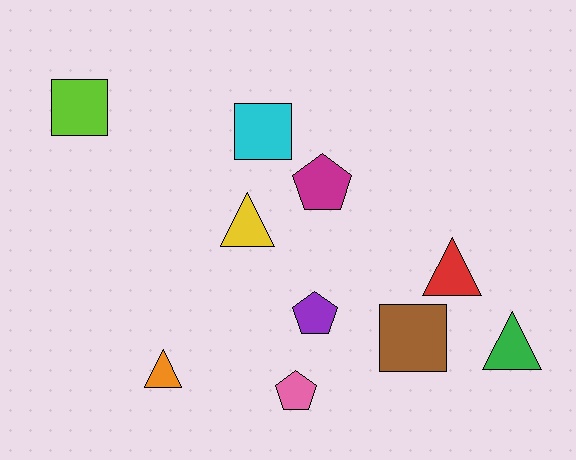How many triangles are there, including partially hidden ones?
There are 4 triangles.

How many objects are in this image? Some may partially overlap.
There are 10 objects.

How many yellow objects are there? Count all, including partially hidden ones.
There is 1 yellow object.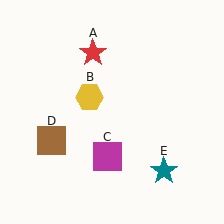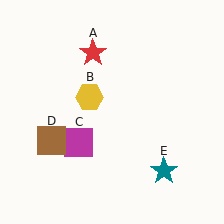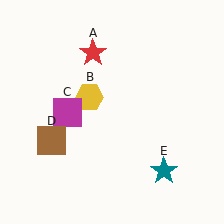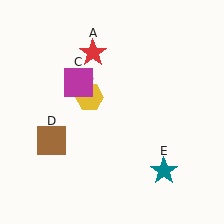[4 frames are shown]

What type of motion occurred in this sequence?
The magenta square (object C) rotated clockwise around the center of the scene.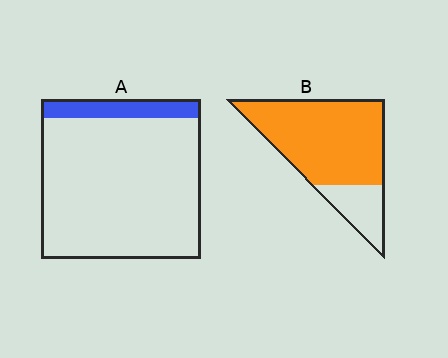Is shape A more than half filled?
No.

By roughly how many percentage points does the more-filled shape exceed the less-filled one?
By roughly 65 percentage points (B over A).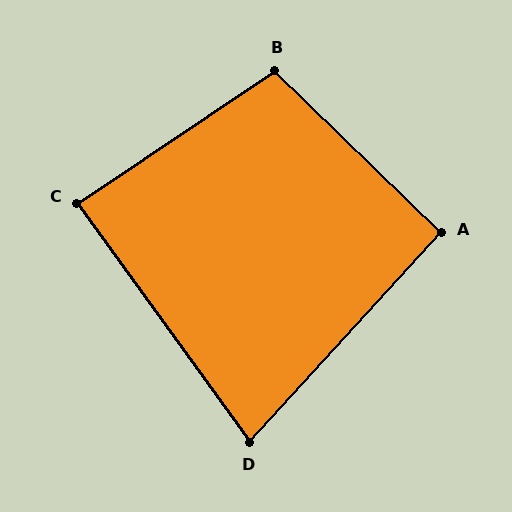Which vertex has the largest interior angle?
B, at approximately 102 degrees.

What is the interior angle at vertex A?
Approximately 92 degrees (approximately right).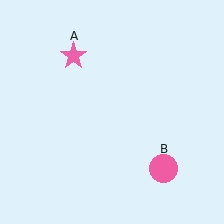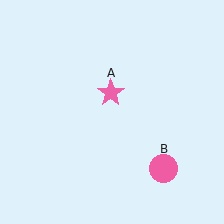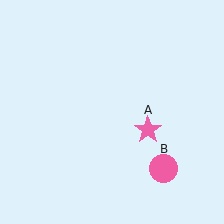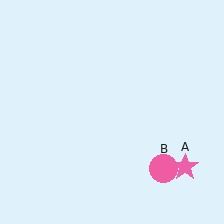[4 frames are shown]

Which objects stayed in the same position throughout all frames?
Pink circle (object B) remained stationary.